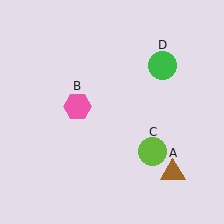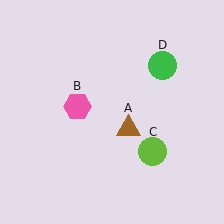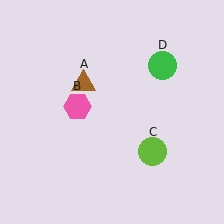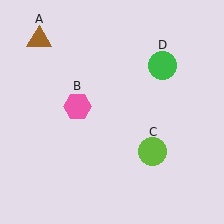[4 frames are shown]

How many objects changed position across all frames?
1 object changed position: brown triangle (object A).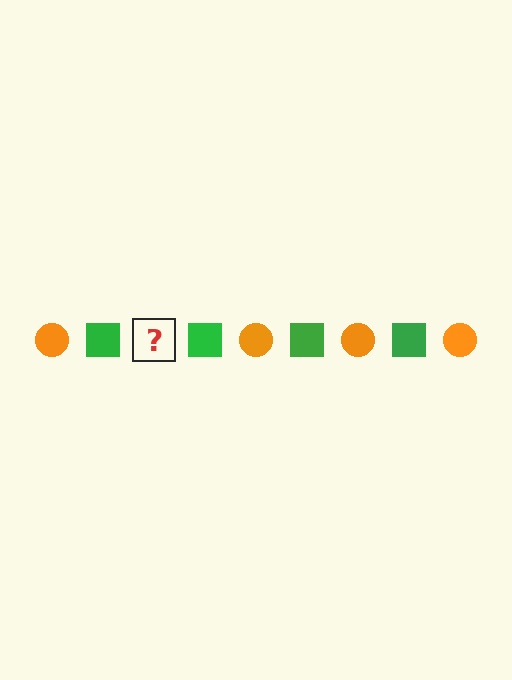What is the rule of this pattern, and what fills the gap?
The rule is that the pattern alternates between orange circle and green square. The gap should be filled with an orange circle.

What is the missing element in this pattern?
The missing element is an orange circle.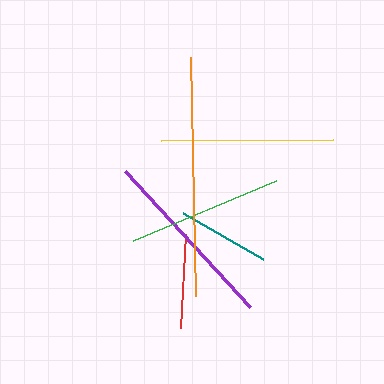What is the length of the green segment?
The green segment is approximately 155 pixels long.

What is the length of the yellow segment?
The yellow segment is approximately 172 pixels long.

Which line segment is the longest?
The orange line is the longest at approximately 239 pixels.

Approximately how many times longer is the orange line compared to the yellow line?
The orange line is approximately 1.4 times the length of the yellow line.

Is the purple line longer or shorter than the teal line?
The purple line is longer than the teal line.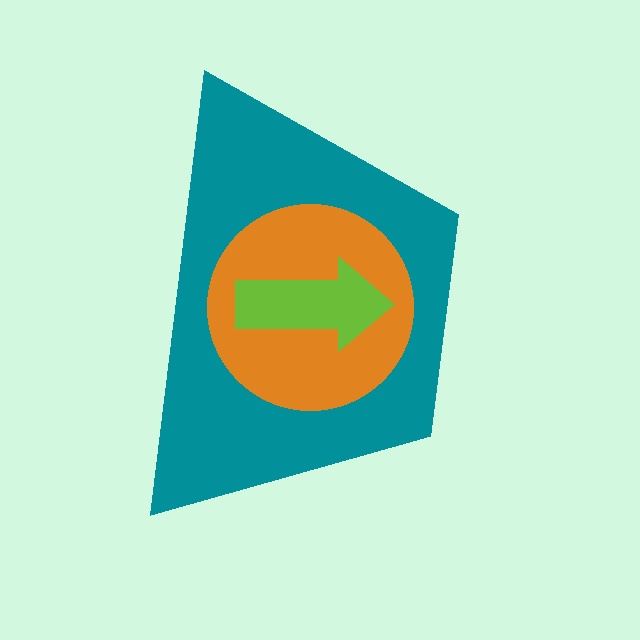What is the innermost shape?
The lime arrow.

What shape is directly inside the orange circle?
The lime arrow.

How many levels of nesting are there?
3.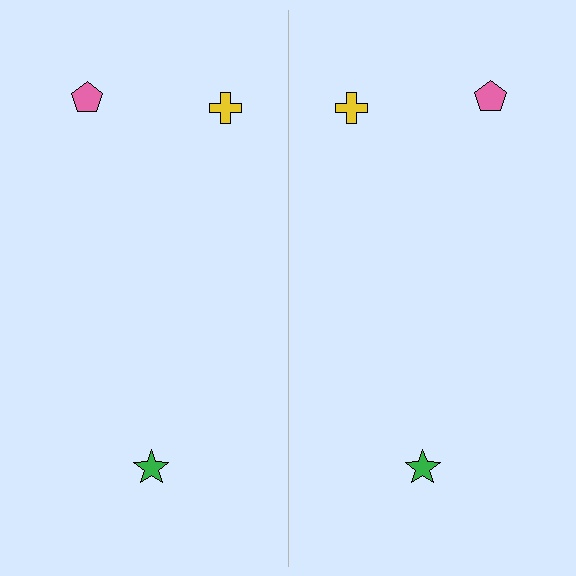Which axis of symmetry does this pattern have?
The pattern has a vertical axis of symmetry running through the center of the image.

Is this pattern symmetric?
Yes, this pattern has bilateral (reflection) symmetry.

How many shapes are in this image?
There are 6 shapes in this image.